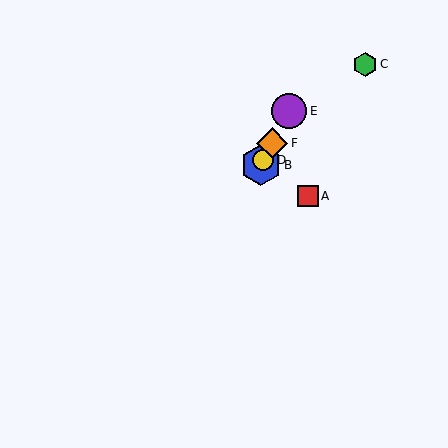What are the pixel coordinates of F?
Object F is at (272, 143).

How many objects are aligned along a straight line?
4 objects (B, D, E, F) are aligned along a straight line.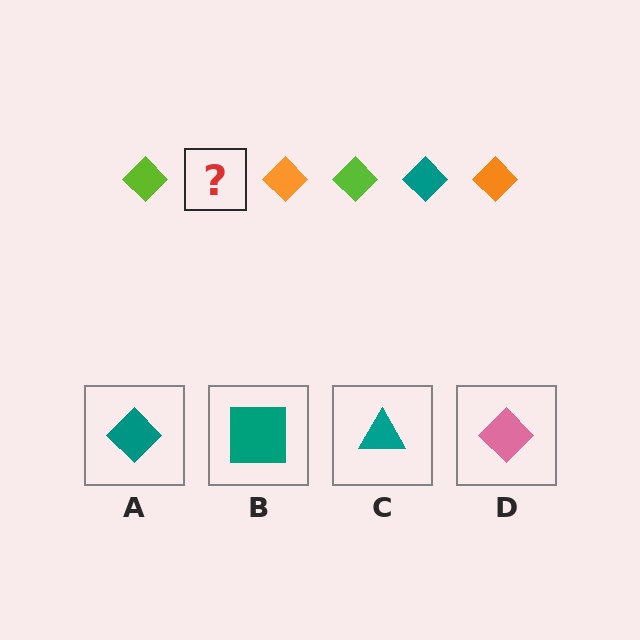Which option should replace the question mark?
Option A.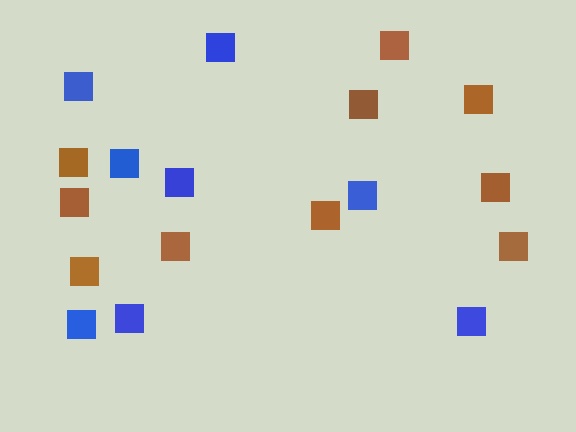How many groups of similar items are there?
There are 2 groups: one group of brown squares (10) and one group of blue squares (8).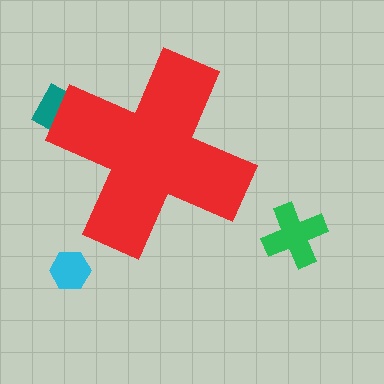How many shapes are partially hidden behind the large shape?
1 shape is partially hidden.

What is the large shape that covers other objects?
A red cross.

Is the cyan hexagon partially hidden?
No, the cyan hexagon is fully visible.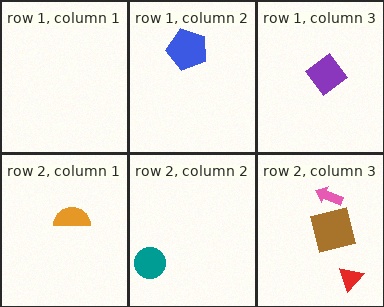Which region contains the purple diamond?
The row 1, column 3 region.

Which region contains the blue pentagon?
The row 1, column 2 region.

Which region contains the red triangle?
The row 2, column 3 region.